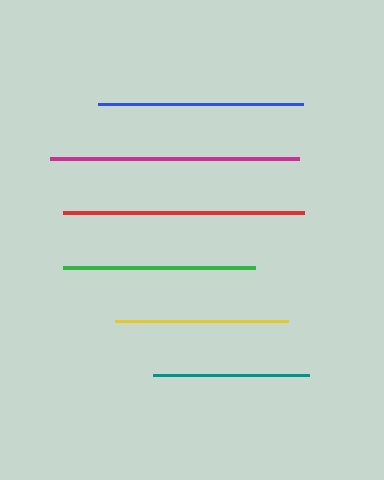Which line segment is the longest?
The magenta line is the longest at approximately 249 pixels.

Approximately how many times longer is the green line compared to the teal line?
The green line is approximately 1.2 times the length of the teal line.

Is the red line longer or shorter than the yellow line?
The red line is longer than the yellow line.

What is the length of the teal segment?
The teal segment is approximately 156 pixels long.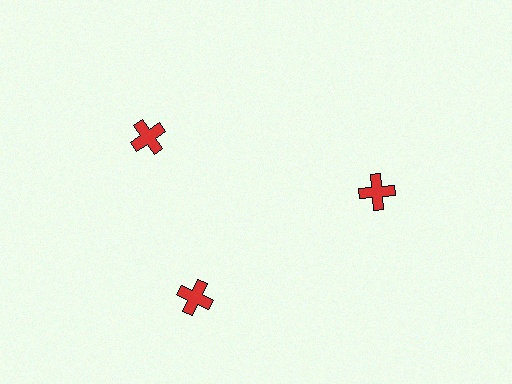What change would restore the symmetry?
The symmetry would be restored by rotating it back into even spacing with its neighbors so that all 3 crosses sit at equal angles and equal distance from the center.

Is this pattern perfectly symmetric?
No. The 3 red crosses are arranged in a ring, but one element near the 11 o'clock position is rotated out of alignment along the ring, breaking the 3-fold rotational symmetry.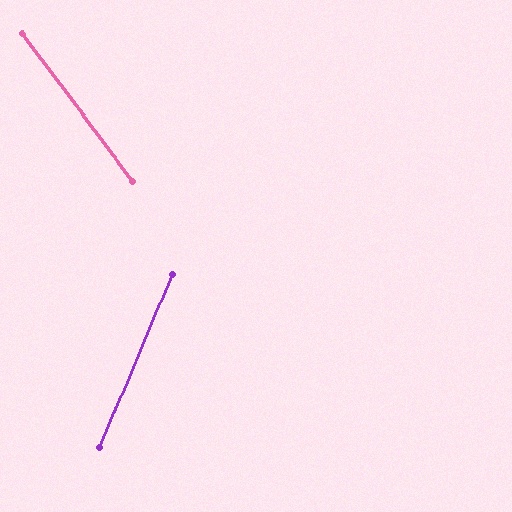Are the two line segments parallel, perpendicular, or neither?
Neither parallel nor perpendicular — they differ by about 59°.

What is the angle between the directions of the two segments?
Approximately 59 degrees.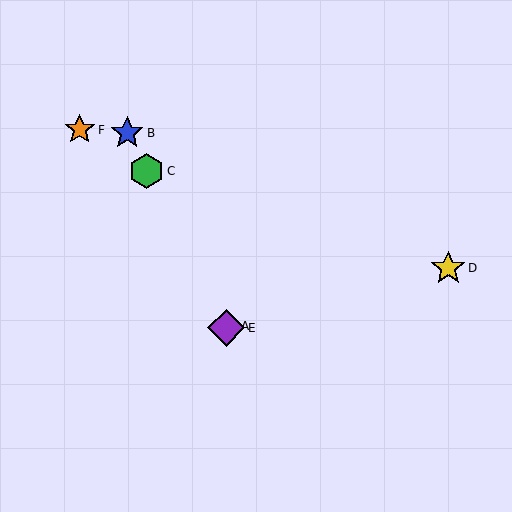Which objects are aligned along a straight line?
Objects A, B, C, E are aligned along a straight line.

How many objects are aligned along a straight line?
4 objects (A, B, C, E) are aligned along a straight line.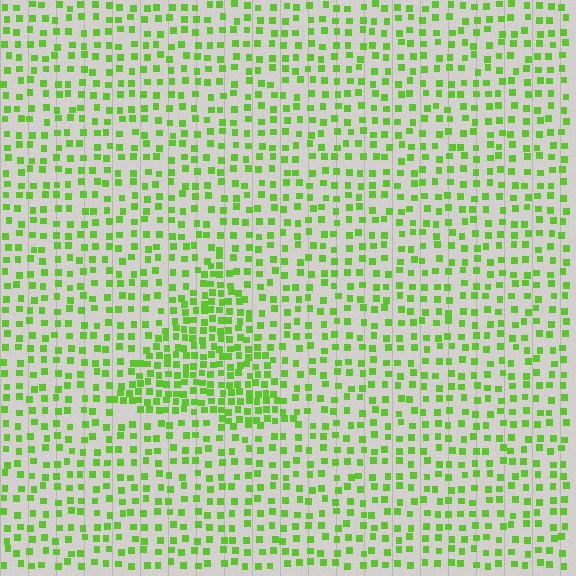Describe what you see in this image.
The image contains small lime elements arranged at two different densities. A triangle-shaped region is visible where the elements are more densely packed than the surrounding area.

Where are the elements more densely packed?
The elements are more densely packed inside the triangle boundary.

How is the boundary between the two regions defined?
The boundary is defined by a change in element density (approximately 2.0x ratio). All elements are the same color, size, and shape.